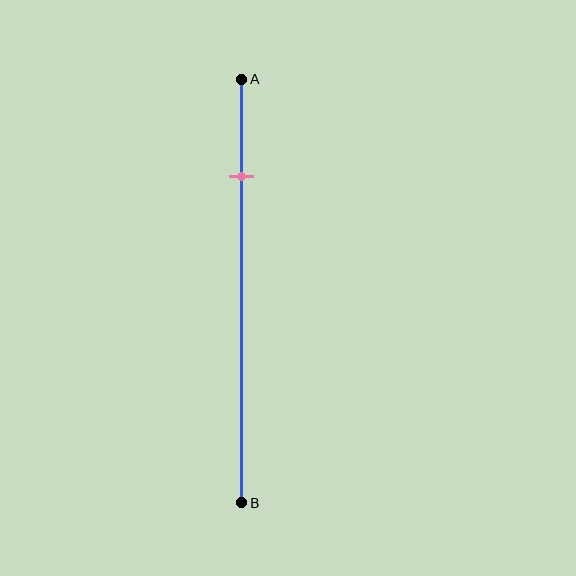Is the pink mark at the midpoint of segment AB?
No, the mark is at about 25% from A, not at the 50% midpoint.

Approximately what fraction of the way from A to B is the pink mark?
The pink mark is approximately 25% of the way from A to B.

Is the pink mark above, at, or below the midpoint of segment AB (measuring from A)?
The pink mark is above the midpoint of segment AB.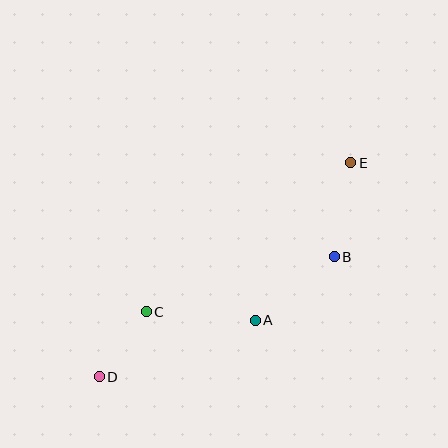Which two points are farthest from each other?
Points D and E are farthest from each other.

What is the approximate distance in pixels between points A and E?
The distance between A and E is approximately 184 pixels.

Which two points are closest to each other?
Points C and D are closest to each other.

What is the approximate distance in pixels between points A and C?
The distance between A and C is approximately 109 pixels.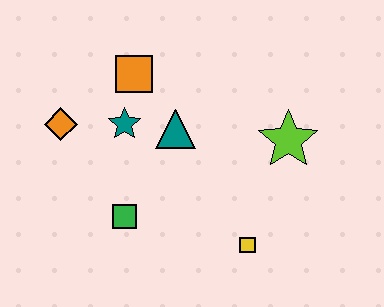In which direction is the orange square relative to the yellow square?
The orange square is above the yellow square.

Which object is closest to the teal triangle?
The teal star is closest to the teal triangle.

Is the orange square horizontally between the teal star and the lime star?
Yes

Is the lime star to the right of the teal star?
Yes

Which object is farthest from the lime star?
The orange diamond is farthest from the lime star.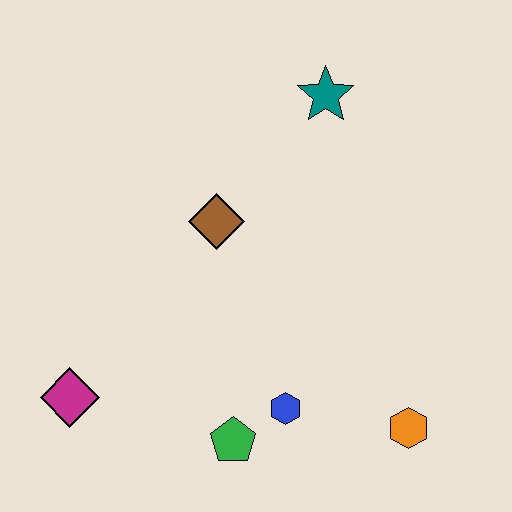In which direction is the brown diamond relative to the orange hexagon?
The brown diamond is above the orange hexagon.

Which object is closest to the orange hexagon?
The blue hexagon is closest to the orange hexagon.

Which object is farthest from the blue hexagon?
The teal star is farthest from the blue hexagon.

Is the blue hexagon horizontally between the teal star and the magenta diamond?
Yes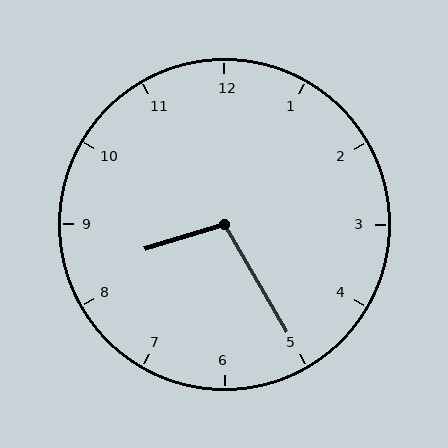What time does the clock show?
8:25.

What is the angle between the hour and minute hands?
Approximately 102 degrees.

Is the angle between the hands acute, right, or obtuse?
It is obtuse.